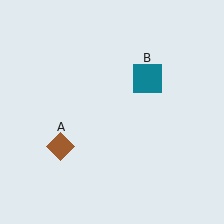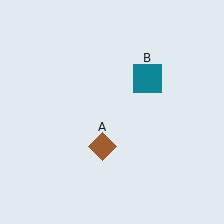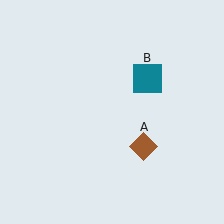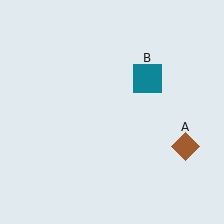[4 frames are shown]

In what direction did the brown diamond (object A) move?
The brown diamond (object A) moved right.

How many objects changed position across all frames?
1 object changed position: brown diamond (object A).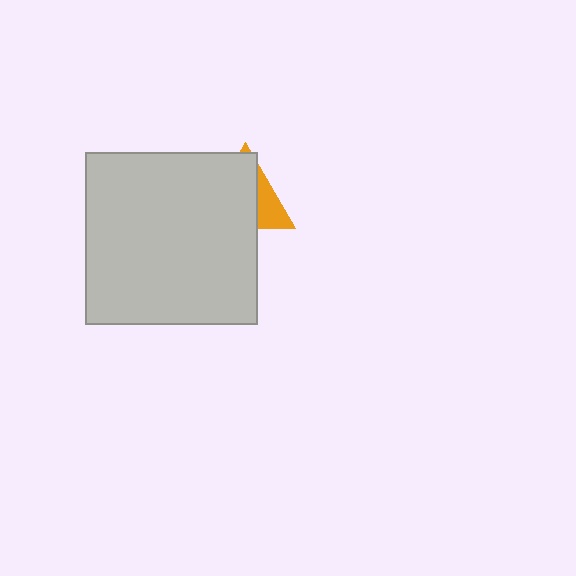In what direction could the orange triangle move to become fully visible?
The orange triangle could move toward the upper-right. That would shift it out from behind the light gray square entirely.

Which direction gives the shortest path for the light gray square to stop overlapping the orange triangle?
Moving toward the lower-left gives the shortest separation.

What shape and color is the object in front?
The object in front is a light gray square.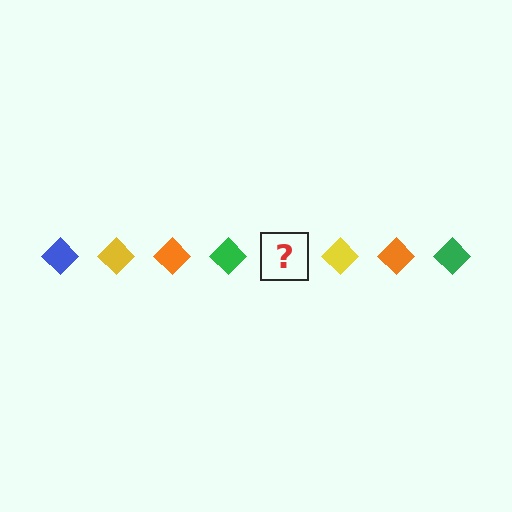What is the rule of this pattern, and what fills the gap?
The rule is that the pattern cycles through blue, yellow, orange, green diamonds. The gap should be filled with a blue diamond.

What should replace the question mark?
The question mark should be replaced with a blue diamond.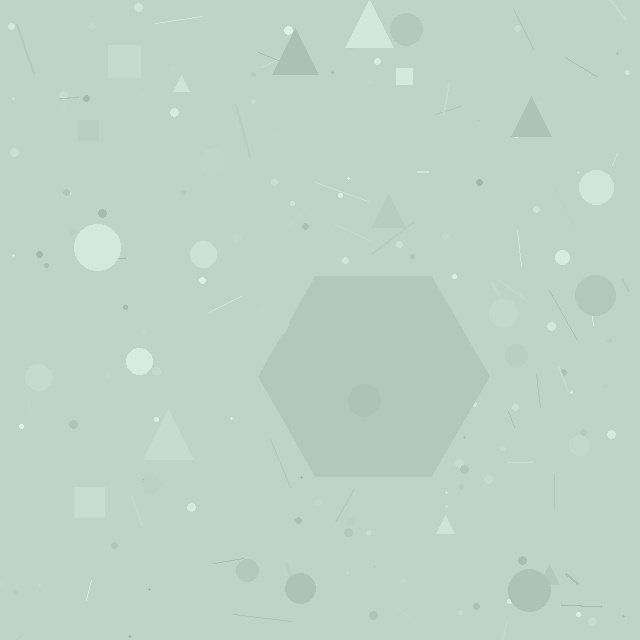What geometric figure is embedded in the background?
A hexagon is embedded in the background.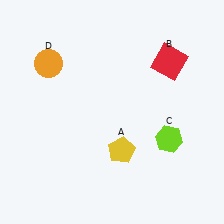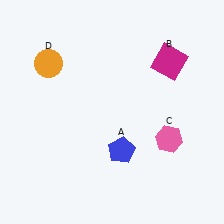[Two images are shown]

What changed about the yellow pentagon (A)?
In Image 1, A is yellow. In Image 2, it changed to blue.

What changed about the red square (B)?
In Image 1, B is red. In Image 2, it changed to magenta.